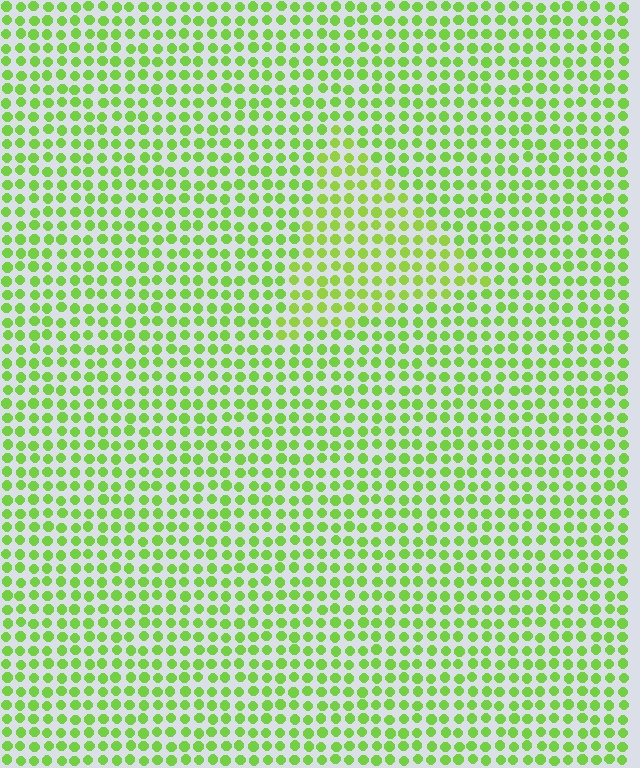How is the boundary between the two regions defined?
The boundary is defined purely by a slight shift in hue (about 14 degrees). Spacing, size, and orientation are identical on both sides.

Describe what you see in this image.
The image is filled with small lime elements in a uniform arrangement. A triangle-shaped region is visible where the elements are tinted to a slightly different hue, forming a subtle color boundary.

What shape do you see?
I see a triangle.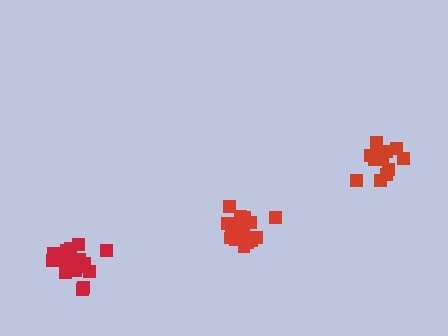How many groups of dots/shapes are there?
There are 3 groups.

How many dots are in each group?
Group 1: 18 dots, Group 2: 13 dots, Group 3: 19 dots (50 total).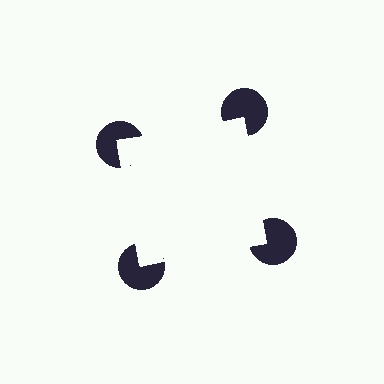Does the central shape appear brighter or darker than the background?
It typically appears slightly brighter than the background, even though no actual brightness change is drawn.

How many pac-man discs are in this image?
There are 4 — one at each vertex of the illusory square.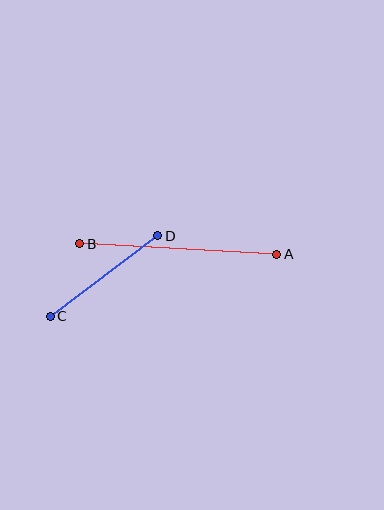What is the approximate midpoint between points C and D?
The midpoint is at approximately (104, 276) pixels.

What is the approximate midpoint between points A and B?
The midpoint is at approximately (178, 249) pixels.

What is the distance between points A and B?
The distance is approximately 197 pixels.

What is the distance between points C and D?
The distance is approximately 134 pixels.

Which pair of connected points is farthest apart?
Points A and B are farthest apart.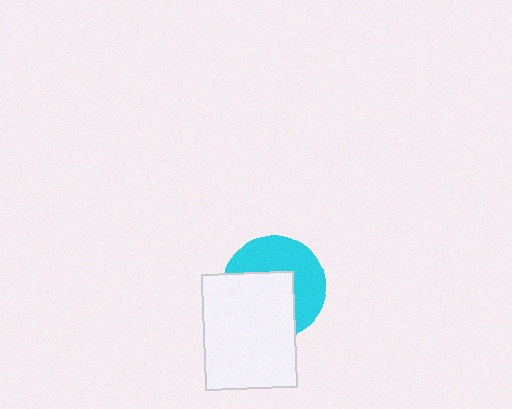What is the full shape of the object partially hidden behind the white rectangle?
The partially hidden object is a cyan circle.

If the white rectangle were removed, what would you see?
You would see the complete cyan circle.